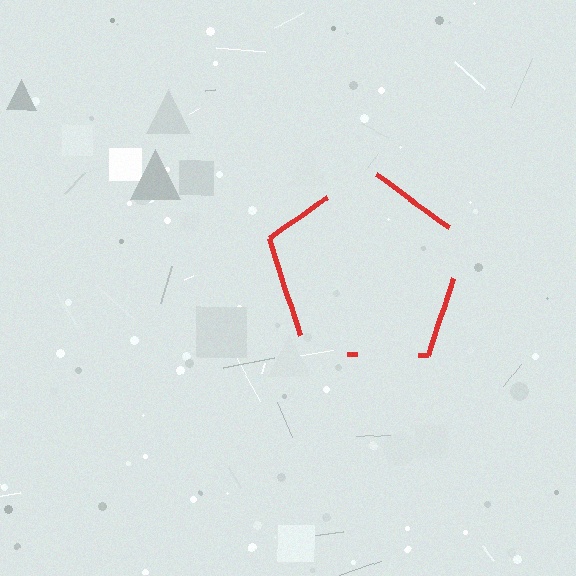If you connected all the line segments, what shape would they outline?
They would outline a pentagon.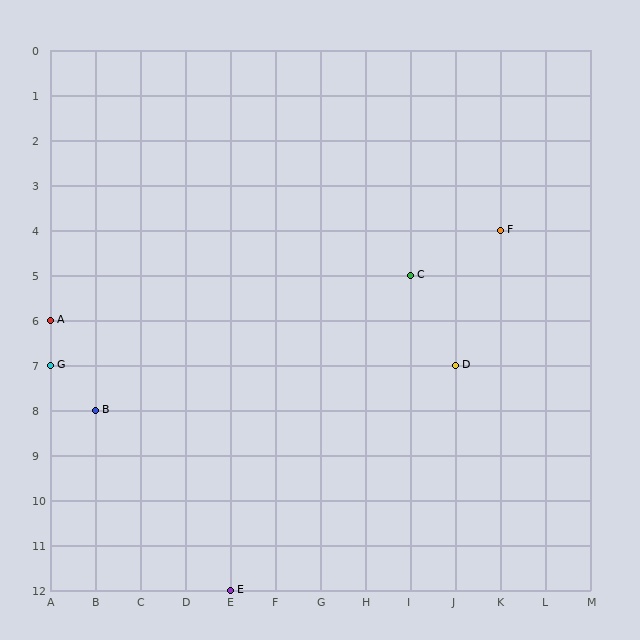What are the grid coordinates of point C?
Point C is at grid coordinates (I, 5).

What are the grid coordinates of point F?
Point F is at grid coordinates (K, 4).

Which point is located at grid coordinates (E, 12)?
Point E is at (E, 12).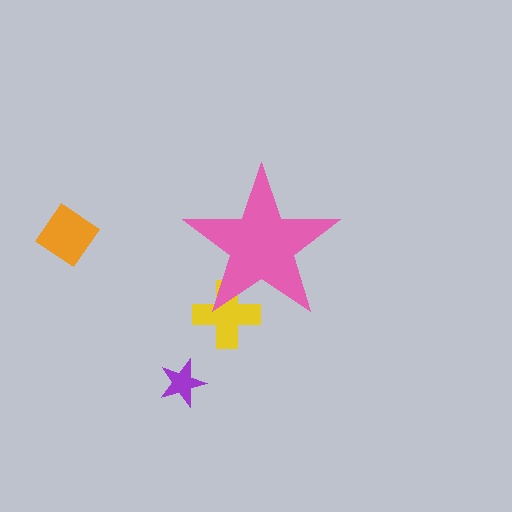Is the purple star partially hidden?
No, the purple star is fully visible.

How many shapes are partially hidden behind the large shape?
1 shape is partially hidden.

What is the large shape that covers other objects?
A pink star.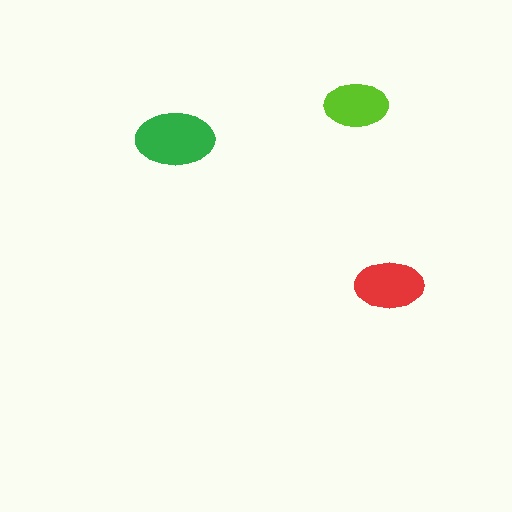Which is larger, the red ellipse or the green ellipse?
The green one.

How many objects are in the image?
There are 3 objects in the image.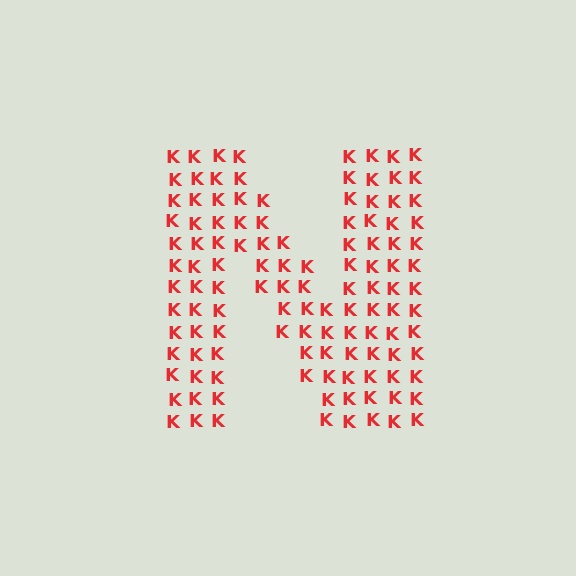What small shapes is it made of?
It is made of small letter K's.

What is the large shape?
The large shape is the letter N.